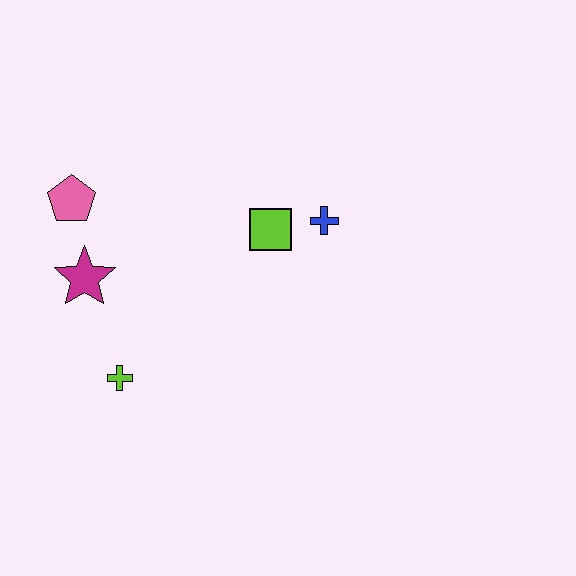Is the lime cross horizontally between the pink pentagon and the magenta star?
No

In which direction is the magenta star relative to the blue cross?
The magenta star is to the left of the blue cross.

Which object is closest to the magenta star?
The pink pentagon is closest to the magenta star.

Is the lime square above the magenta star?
Yes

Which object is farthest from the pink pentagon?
The blue cross is farthest from the pink pentagon.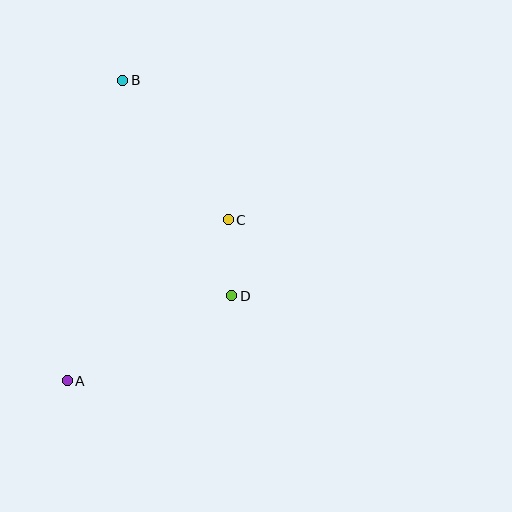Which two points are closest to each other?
Points C and D are closest to each other.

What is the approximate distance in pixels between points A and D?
The distance between A and D is approximately 185 pixels.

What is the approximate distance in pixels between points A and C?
The distance between A and C is approximately 227 pixels.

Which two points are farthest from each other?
Points A and B are farthest from each other.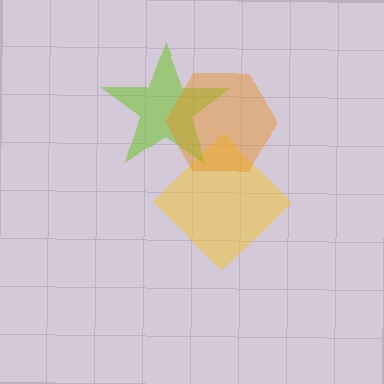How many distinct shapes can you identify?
There are 3 distinct shapes: a yellow diamond, a lime star, an orange hexagon.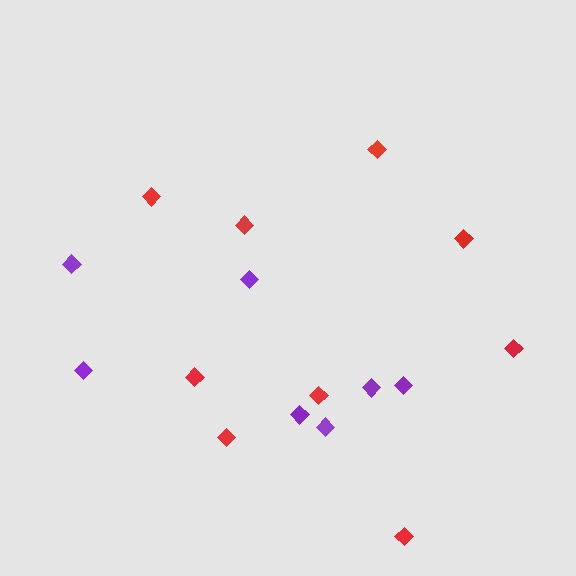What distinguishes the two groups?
There are 2 groups: one group of red diamonds (9) and one group of purple diamonds (7).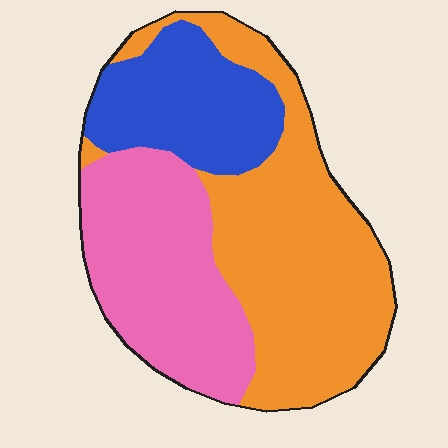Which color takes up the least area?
Blue, at roughly 20%.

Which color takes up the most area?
Orange, at roughly 45%.